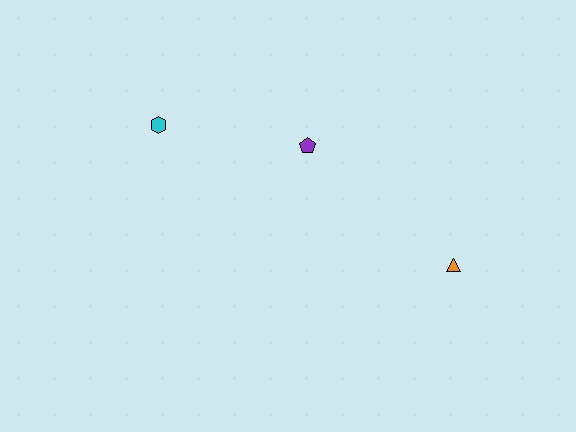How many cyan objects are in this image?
There is 1 cyan object.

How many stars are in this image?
There are no stars.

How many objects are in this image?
There are 3 objects.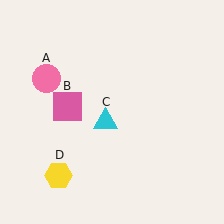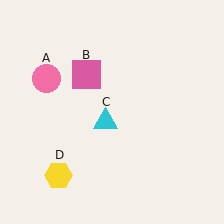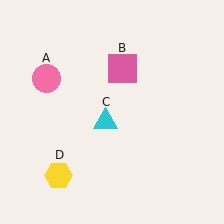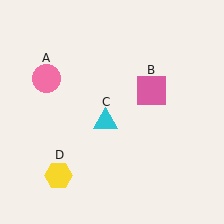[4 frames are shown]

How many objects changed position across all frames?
1 object changed position: pink square (object B).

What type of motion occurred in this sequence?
The pink square (object B) rotated clockwise around the center of the scene.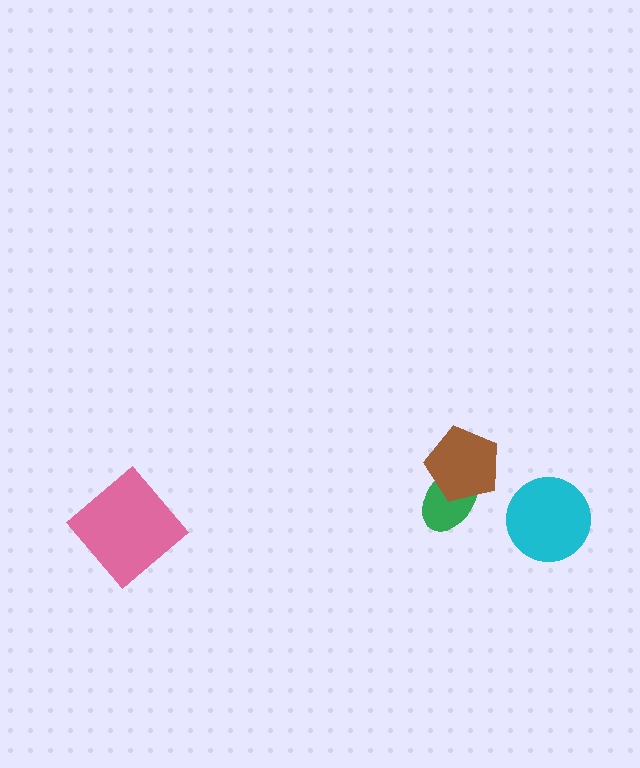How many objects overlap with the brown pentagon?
1 object overlaps with the brown pentagon.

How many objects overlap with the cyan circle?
0 objects overlap with the cyan circle.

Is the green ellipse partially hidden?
Yes, it is partially covered by another shape.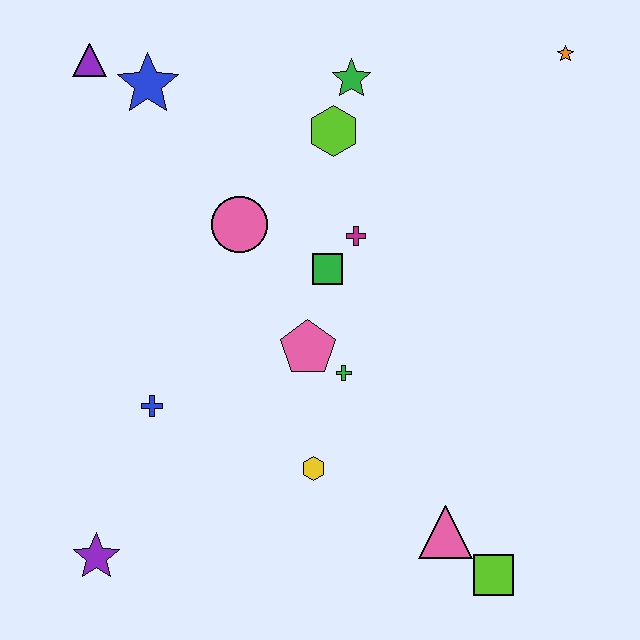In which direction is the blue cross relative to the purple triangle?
The blue cross is below the purple triangle.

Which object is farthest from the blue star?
The lime square is farthest from the blue star.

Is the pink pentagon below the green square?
Yes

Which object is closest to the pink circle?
The green square is closest to the pink circle.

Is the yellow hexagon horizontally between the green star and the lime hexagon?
No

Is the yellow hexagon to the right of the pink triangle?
No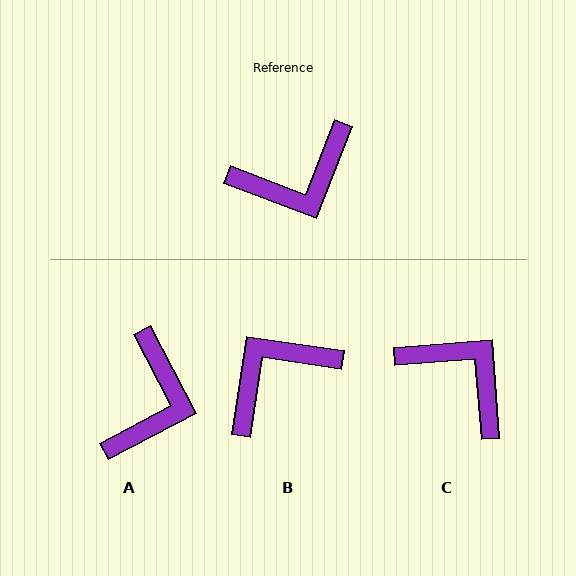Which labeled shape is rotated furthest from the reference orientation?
B, about 168 degrees away.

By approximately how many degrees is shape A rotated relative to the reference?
Approximately 49 degrees counter-clockwise.